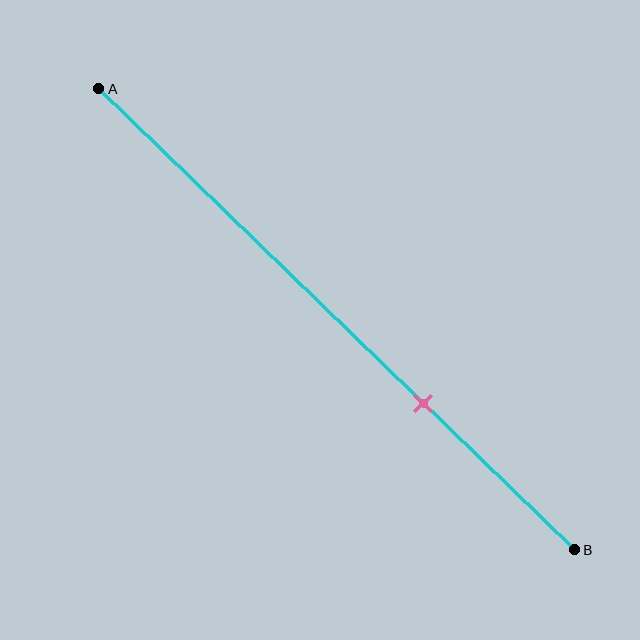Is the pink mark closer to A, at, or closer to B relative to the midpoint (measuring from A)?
The pink mark is closer to point B than the midpoint of segment AB.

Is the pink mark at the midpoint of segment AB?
No, the mark is at about 70% from A, not at the 50% midpoint.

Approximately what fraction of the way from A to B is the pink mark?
The pink mark is approximately 70% of the way from A to B.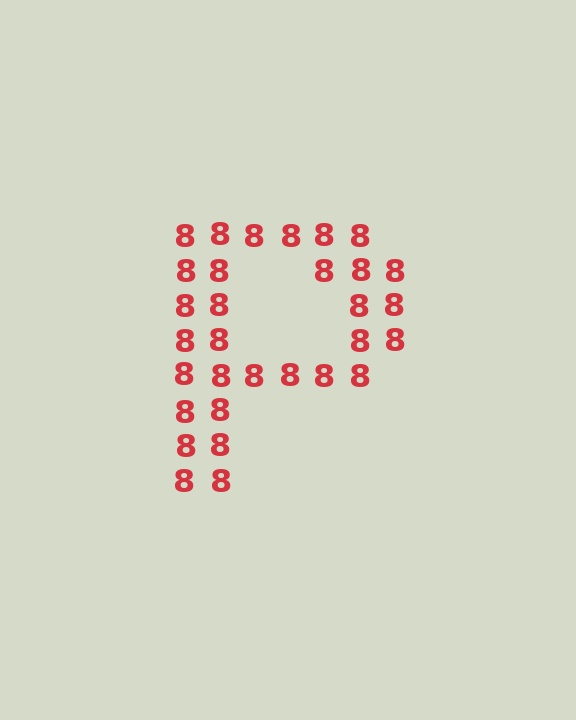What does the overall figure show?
The overall figure shows the letter P.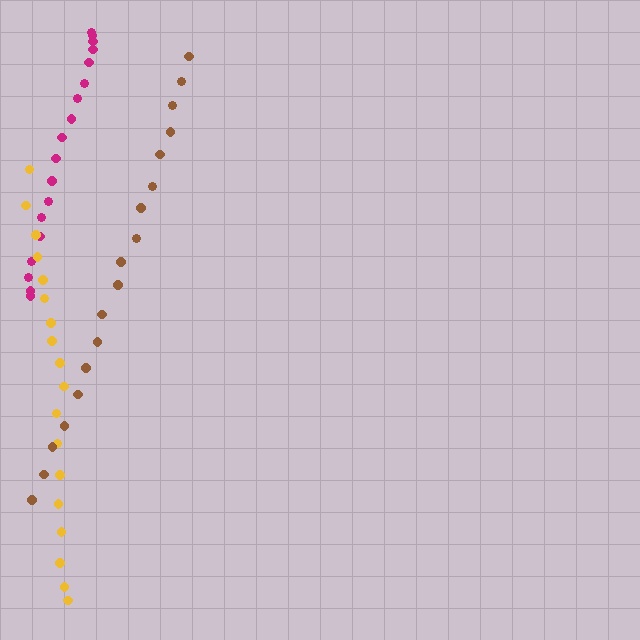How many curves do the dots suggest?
There are 3 distinct paths.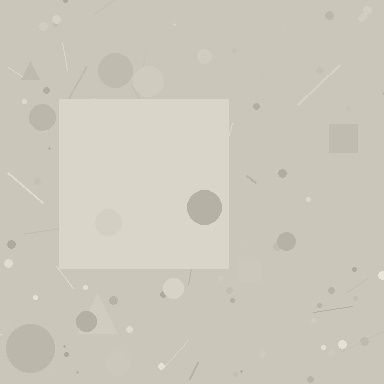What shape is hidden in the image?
A square is hidden in the image.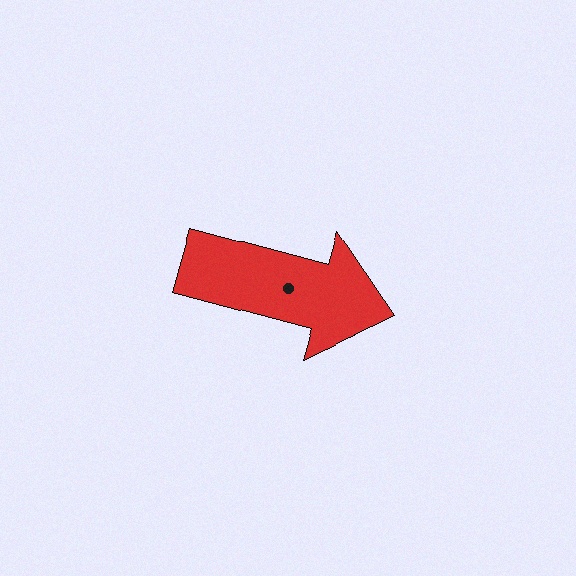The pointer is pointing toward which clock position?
Roughly 4 o'clock.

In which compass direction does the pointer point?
East.